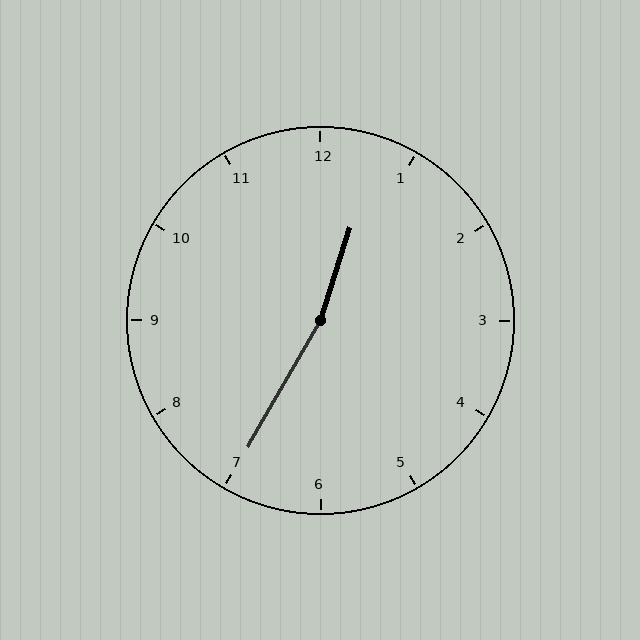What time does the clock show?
12:35.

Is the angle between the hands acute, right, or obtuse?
It is obtuse.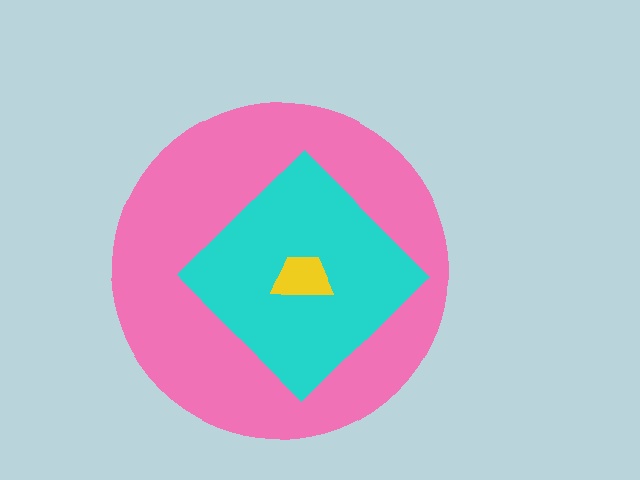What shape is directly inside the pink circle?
The cyan diamond.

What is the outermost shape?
The pink circle.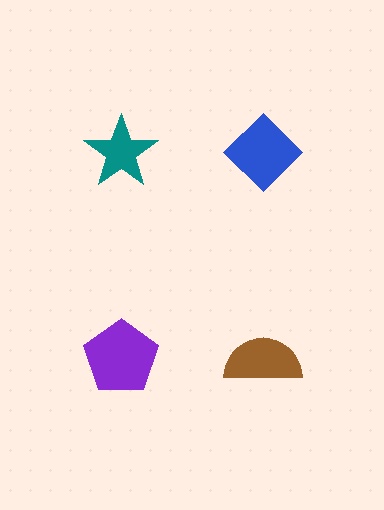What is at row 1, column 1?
A teal star.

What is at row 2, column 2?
A brown semicircle.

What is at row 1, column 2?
A blue diamond.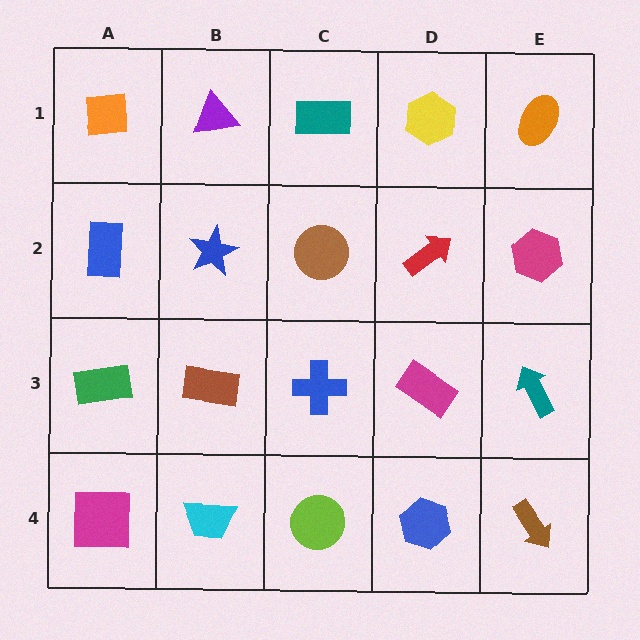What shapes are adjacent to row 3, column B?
A blue star (row 2, column B), a cyan trapezoid (row 4, column B), a green rectangle (row 3, column A), a blue cross (row 3, column C).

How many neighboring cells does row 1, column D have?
3.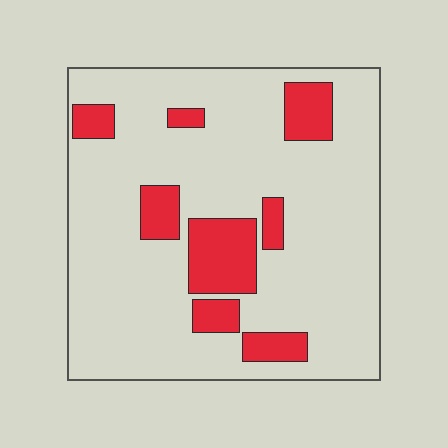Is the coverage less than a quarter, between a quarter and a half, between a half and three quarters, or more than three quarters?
Less than a quarter.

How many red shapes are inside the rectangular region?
8.